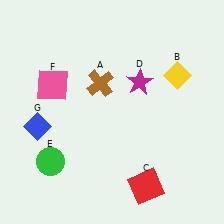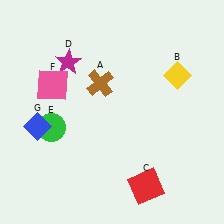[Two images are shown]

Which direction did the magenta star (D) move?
The magenta star (D) moved left.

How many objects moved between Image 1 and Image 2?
2 objects moved between the two images.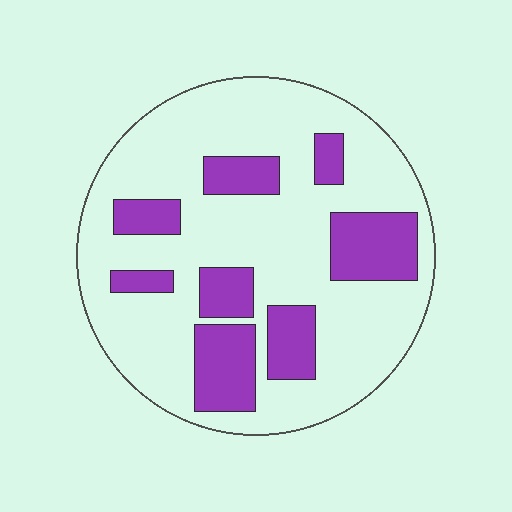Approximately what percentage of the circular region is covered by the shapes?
Approximately 25%.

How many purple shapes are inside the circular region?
8.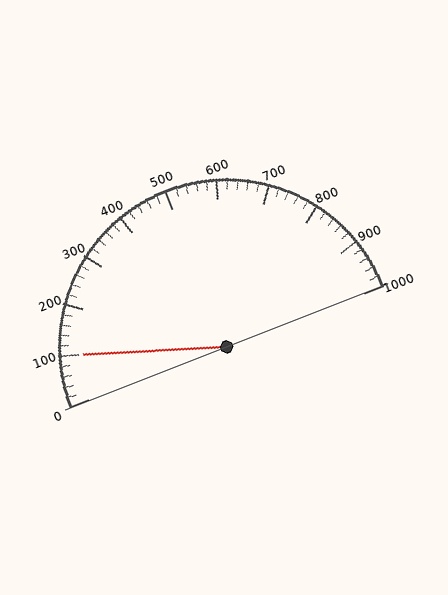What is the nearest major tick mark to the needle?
The nearest major tick mark is 100.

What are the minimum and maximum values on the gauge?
The gauge ranges from 0 to 1000.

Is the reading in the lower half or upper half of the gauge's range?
The reading is in the lower half of the range (0 to 1000).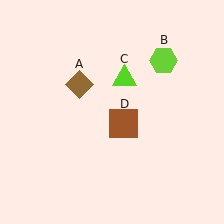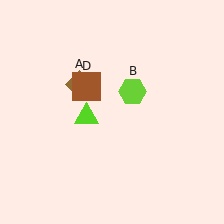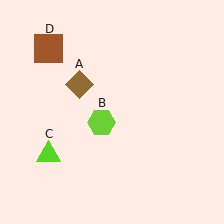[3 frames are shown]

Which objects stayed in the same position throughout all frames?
Brown diamond (object A) remained stationary.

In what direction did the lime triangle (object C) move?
The lime triangle (object C) moved down and to the left.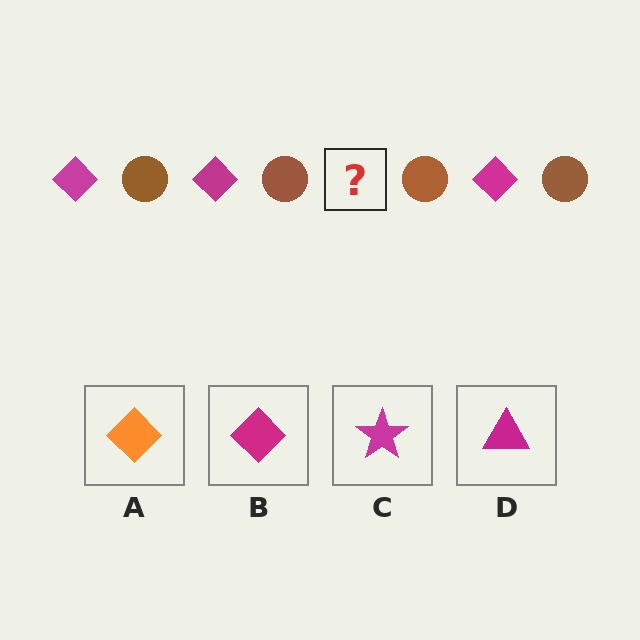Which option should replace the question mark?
Option B.